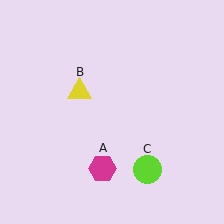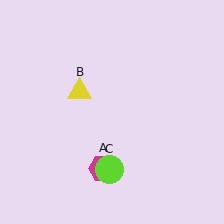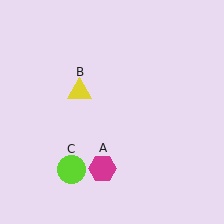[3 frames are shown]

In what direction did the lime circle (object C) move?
The lime circle (object C) moved left.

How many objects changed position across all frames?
1 object changed position: lime circle (object C).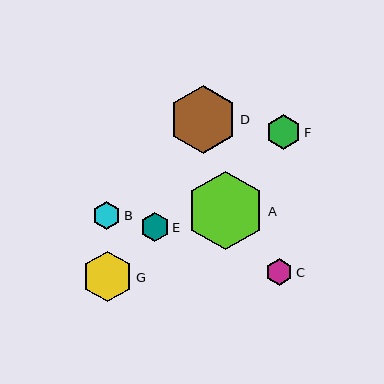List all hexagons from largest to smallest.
From largest to smallest: A, D, G, F, B, E, C.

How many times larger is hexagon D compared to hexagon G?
Hexagon D is approximately 1.3 times the size of hexagon G.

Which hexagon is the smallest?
Hexagon C is the smallest with a size of approximately 27 pixels.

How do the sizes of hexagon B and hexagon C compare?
Hexagon B and hexagon C are approximately the same size.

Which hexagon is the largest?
Hexagon A is the largest with a size of approximately 78 pixels.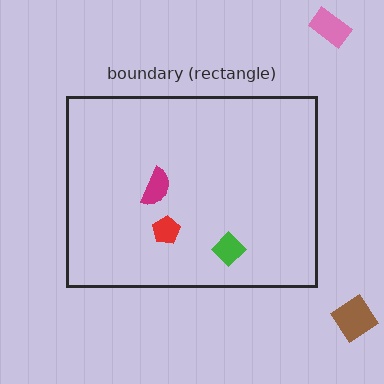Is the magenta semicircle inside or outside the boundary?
Inside.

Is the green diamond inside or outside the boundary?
Inside.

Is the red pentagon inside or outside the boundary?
Inside.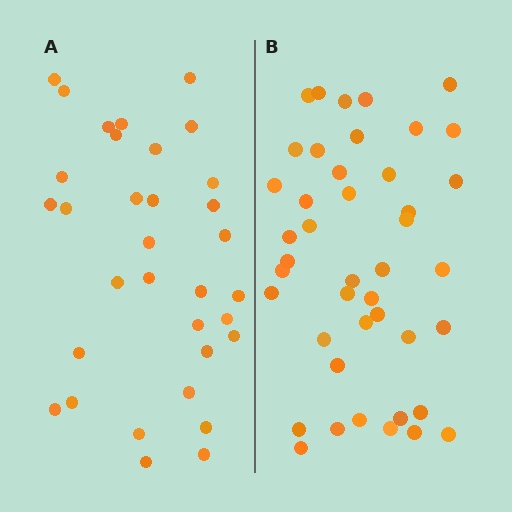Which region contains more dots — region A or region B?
Region B (the right region) has more dots.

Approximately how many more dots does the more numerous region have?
Region B has roughly 10 or so more dots than region A.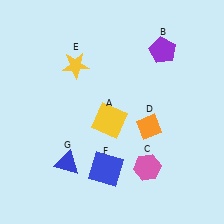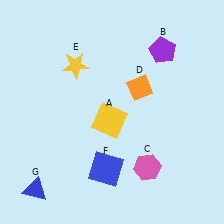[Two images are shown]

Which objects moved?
The objects that moved are: the orange diamond (D), the blue triangle (G).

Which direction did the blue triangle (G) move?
The blue triangle (G) moved left.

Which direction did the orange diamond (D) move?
The orange diamond (D) moved up.